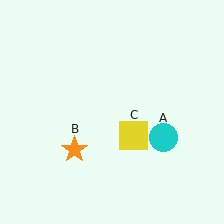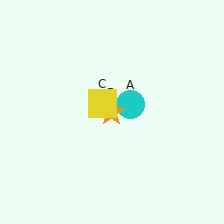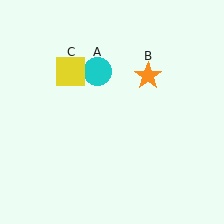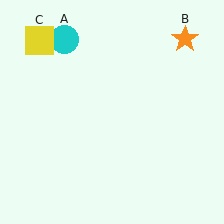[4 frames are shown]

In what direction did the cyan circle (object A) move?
The cyan circle (object A) moved up and to the left.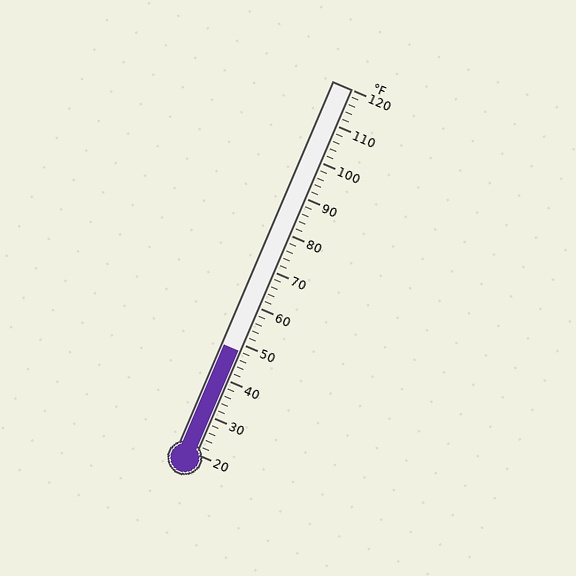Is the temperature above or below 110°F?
The temperature is below 110°F.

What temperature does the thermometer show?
The thermometer shows approximately 48°F.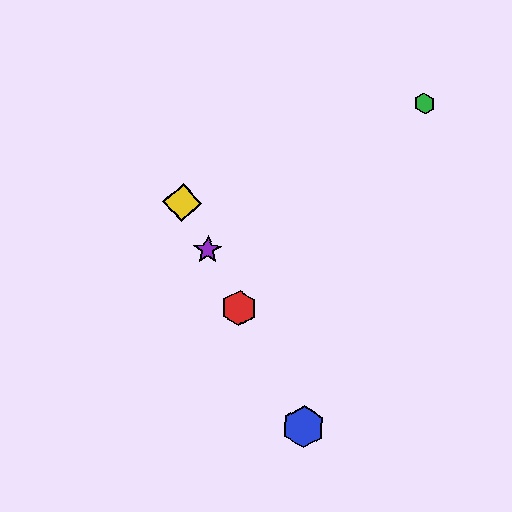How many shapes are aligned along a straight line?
4 shapes (the red hexagon, the blue hexagon, the yellow diamond, the purple star) are aligned along a straight line.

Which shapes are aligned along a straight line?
The red hexagon, the blue hexagon, the yellow diamond, the purple star are aligned along a straight line.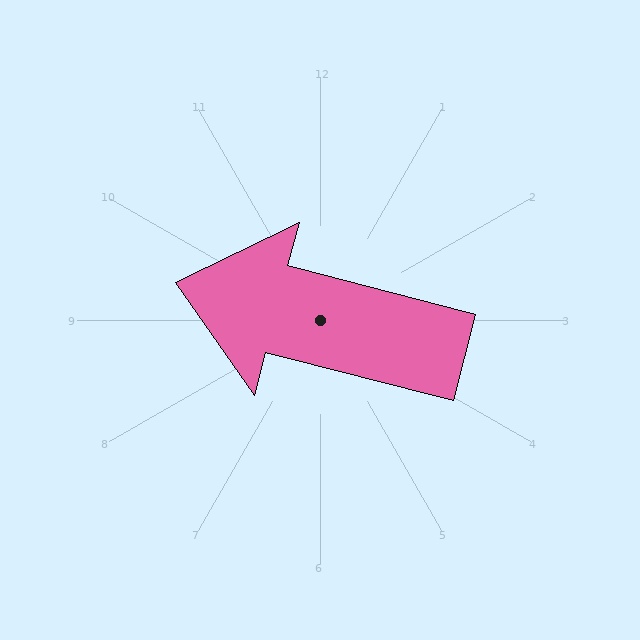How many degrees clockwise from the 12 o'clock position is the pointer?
Approximately 285 degrees.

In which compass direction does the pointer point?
West.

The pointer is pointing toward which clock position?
Roughly 9 o'clock.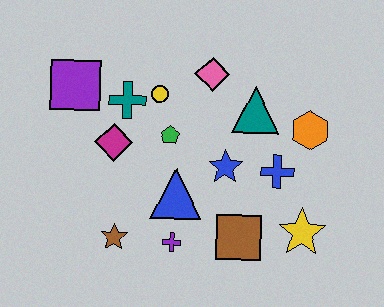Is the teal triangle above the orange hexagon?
Yes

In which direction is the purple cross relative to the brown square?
The purple cross is to the left of the brown square.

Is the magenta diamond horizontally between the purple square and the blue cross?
Yes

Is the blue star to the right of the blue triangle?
Yes